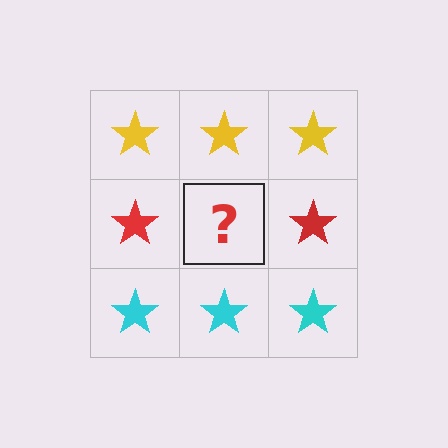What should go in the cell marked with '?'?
The missing cell should contain a red star.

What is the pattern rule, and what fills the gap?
The rule is that each row has a consistent color. The gap should be filled with a red star.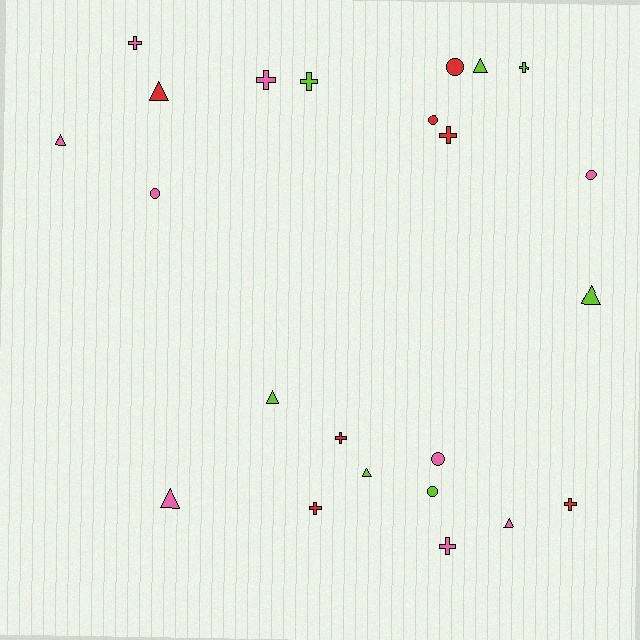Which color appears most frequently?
Pink, with 9 objects.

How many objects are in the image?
There are 23 objects.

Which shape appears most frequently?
Cross, with 9 objects.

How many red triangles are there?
There is 1 red triangle.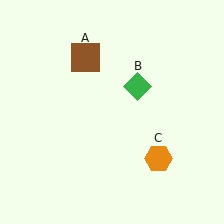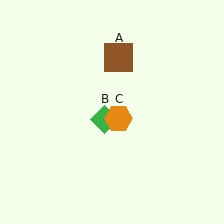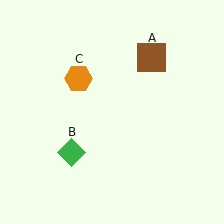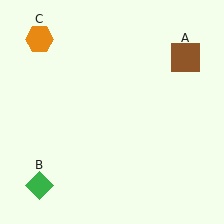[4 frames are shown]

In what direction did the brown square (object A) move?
The brown square (object A) moved right.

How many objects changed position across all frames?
3 objects changed position: brown square (object A), green diamond (object B), orange hexagon (object C).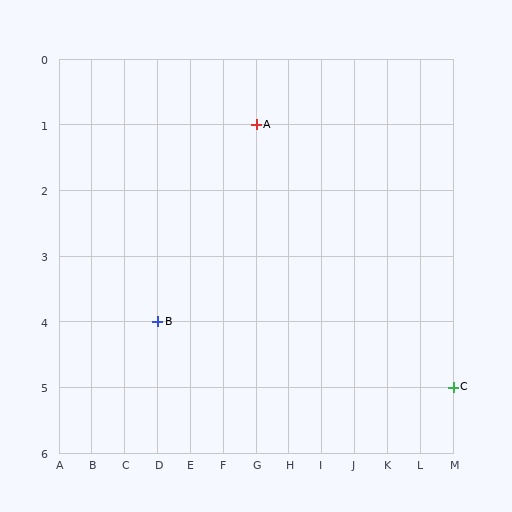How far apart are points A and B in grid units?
Points A and B are 3 columns and 3 rows apart (about 4.2 grid units diagonally).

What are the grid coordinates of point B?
Point B is at grid coordinates (D, 4).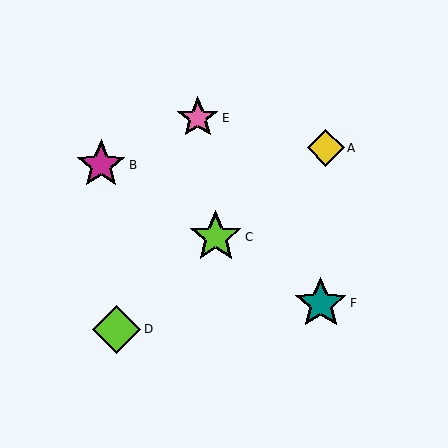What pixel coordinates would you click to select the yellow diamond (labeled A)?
Click at (326, 148) to select the yellow diamond A.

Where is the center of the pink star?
The center of the pink star is at (198, 118).